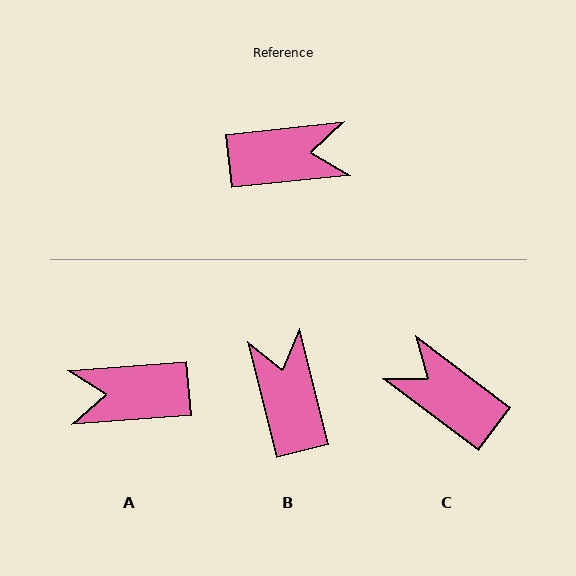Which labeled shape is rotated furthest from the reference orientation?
A, about 178 degrees away.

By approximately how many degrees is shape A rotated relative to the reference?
Approximately 178 degrees counter-clockwise.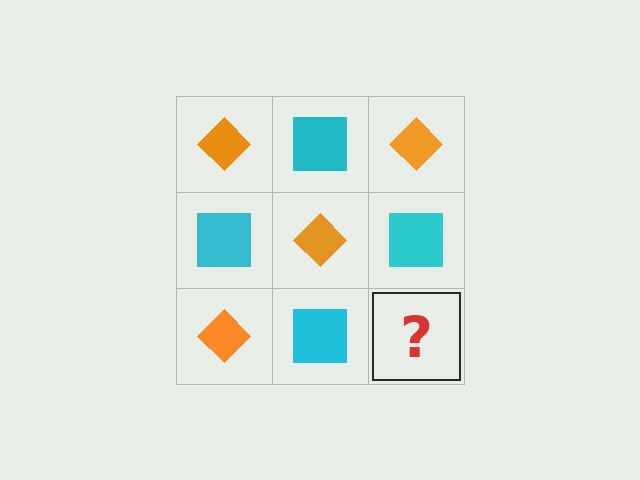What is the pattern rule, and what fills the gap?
The rule is that it alternates orange diamond and cyan square in a checkerboard pattern. The gap should be filled with an orange diamond.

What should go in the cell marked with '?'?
The missing cell should contain an orange diamond.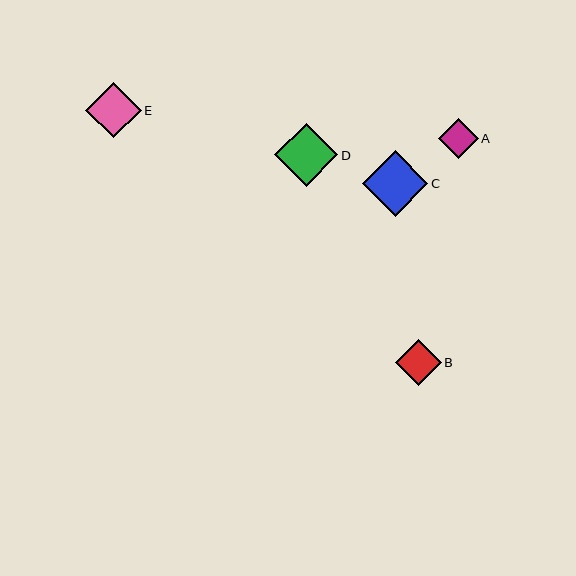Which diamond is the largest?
Diamond C is the largest with a size of approximately 66 pixels.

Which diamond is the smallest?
Diamond A is the smallest with a size of approximately 40 pixels.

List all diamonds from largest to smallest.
From largest to smallest: C, D, E, B, A.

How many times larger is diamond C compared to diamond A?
Diamond C is approximately 1.6 times the size of diamond A.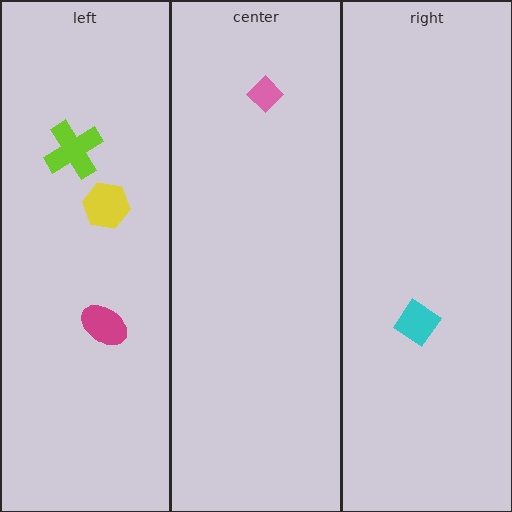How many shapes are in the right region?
1.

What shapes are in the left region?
The yellow hexagon, the magenta ellipse, the lime cross.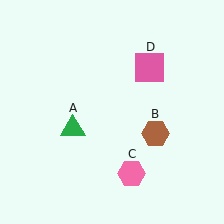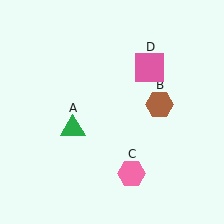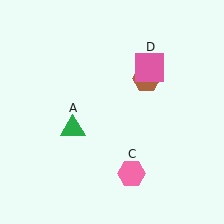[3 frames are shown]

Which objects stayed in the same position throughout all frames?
Green triangle (object A) and pink hexagon (object C) and pink square (object D) remained stationary.